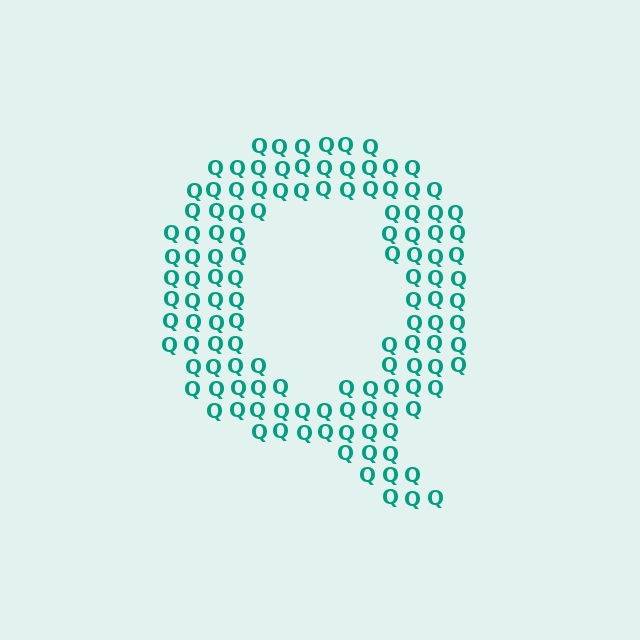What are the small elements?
The small elements are letter Q's.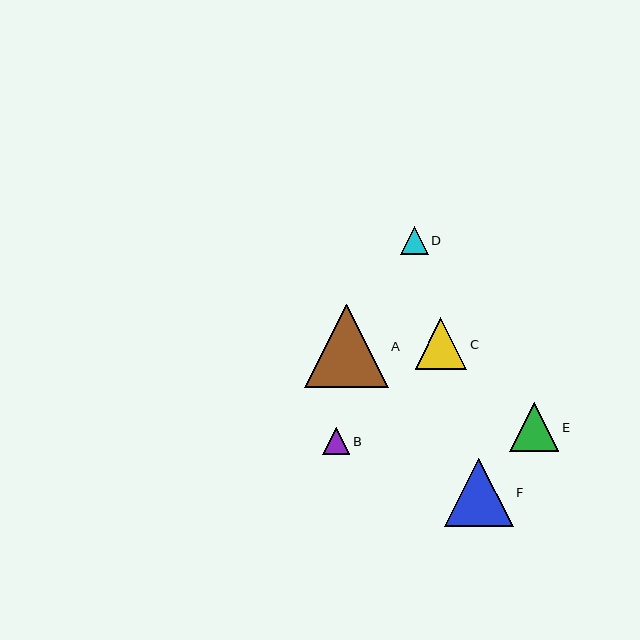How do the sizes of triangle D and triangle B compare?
Triangle D and triangle B are approximately the same size.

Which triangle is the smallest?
Triangle B is the smallest with a size of approximately 27 pixels.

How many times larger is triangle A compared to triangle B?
Triangle A is approximately 3.1 times the size of triangle B.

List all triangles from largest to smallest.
From largest to smallest: A, F, C, E, D, B.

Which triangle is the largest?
Triangle A is the largest with a size of approximately 84 pixels.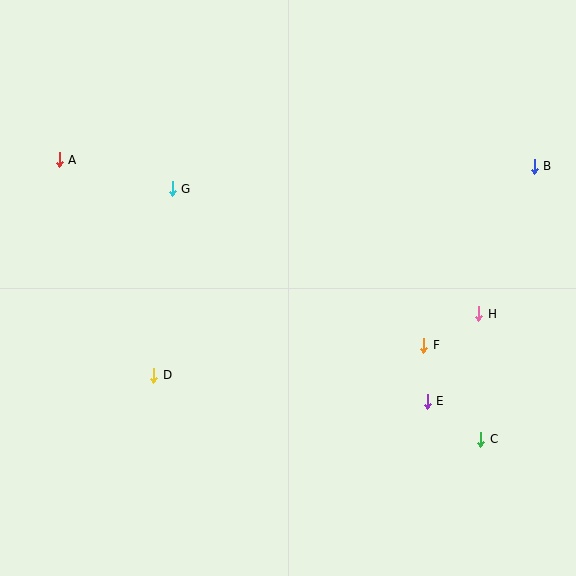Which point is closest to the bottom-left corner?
Point D is closest to the bottom-left corner.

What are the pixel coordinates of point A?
Point A is at (59, 160).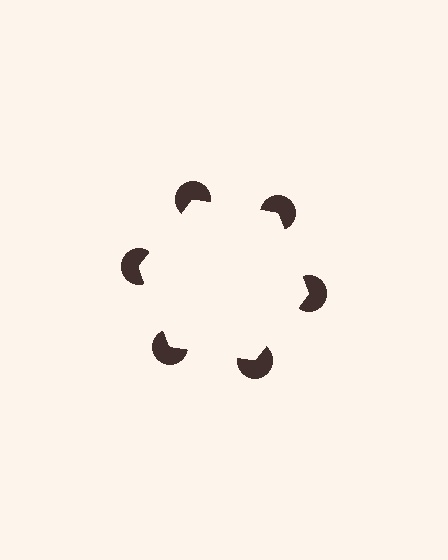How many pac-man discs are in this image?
There are 6 — one at each vertex of the illusory hexagon.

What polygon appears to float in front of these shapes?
An illusory hexagon — its edges are inferred from the aligned wedge cuts in the pac-man discs, not physically drawn.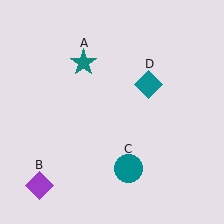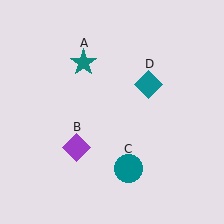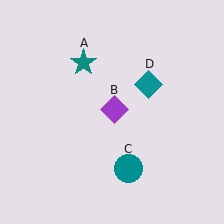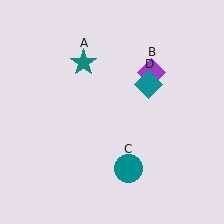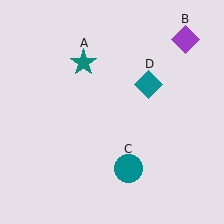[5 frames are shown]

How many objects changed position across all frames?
1 object changed position: purple diamond (object B).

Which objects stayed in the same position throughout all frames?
Teal star (object A) and teal circle (object C) and teal diamond (object D) remained stationary.